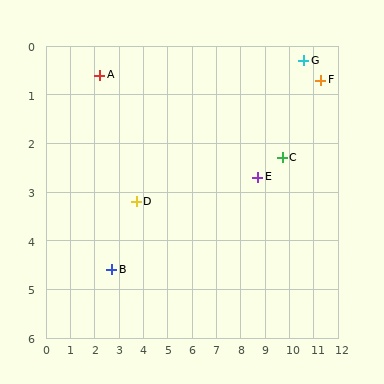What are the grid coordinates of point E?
Point E is at approximately (8.7, 2.7).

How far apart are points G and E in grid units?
Points G and E are about 3.1 grid units apart.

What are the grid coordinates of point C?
Point C is at approximately (9.7, 2.3).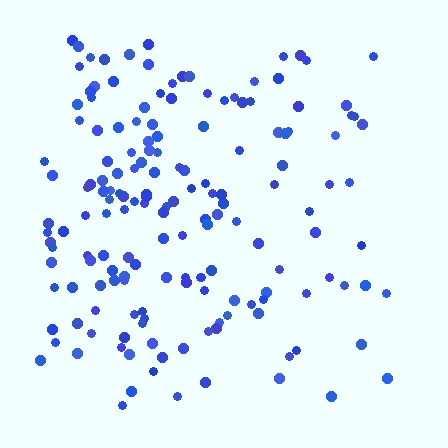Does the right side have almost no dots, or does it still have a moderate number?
Still a moderate number, just noticeably fewer than the left.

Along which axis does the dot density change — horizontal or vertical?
Horizontal.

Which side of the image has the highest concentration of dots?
The left.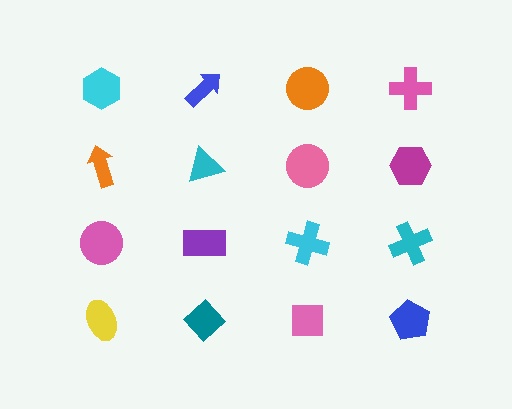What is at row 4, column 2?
A teal diamond.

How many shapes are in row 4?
4 shapes.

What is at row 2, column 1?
An orange arrow.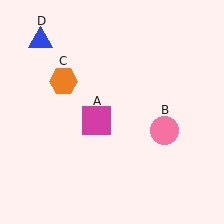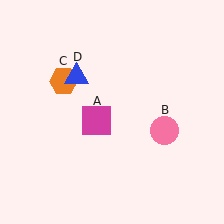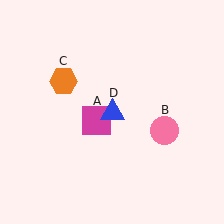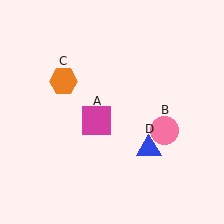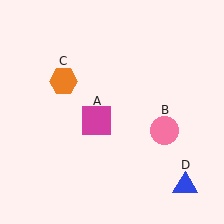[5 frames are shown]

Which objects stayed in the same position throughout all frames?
Magenta square (object A) and pink circle (object B) and orange hexagon (object C) remained stationary.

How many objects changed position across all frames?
1 object changed position: blue triangle (object D).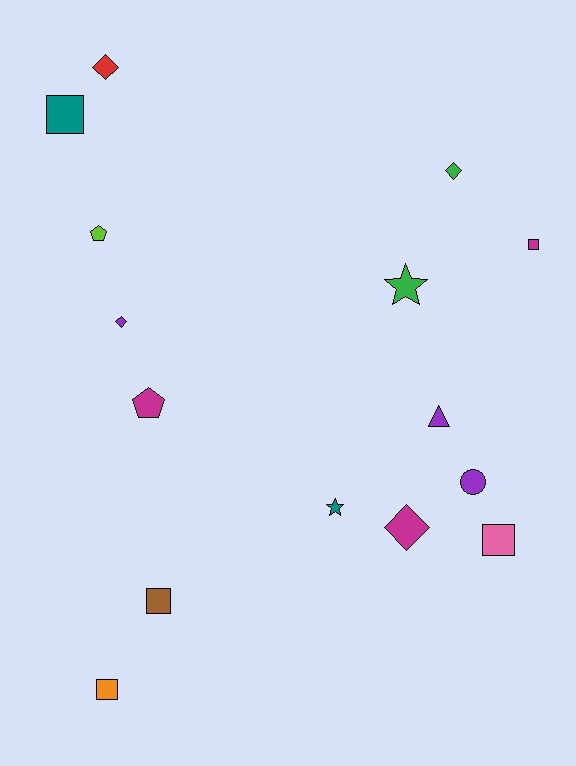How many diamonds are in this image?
There are 4 diamonds.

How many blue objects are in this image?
There are no blue objects.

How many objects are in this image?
There are 15 objects.